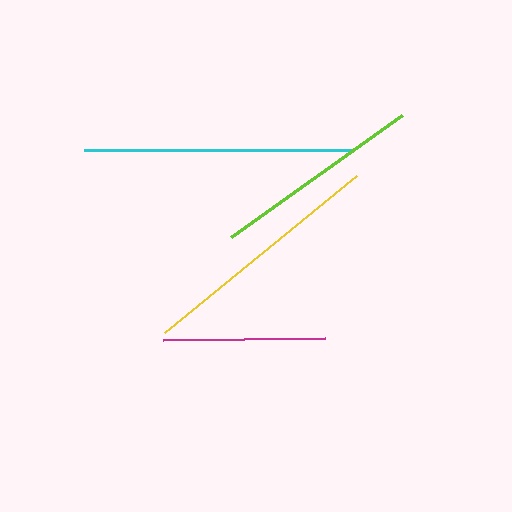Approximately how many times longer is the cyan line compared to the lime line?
The cyan line is approximately 1.3 times the length of the lime line.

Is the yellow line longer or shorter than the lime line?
The yellow line is longer than the lime line.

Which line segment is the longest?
The cyan line is the longest at approximately 269 pixels.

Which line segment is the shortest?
The magenta line is the shortest at approximately 162 pixels.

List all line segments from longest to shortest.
From longest to shortest: cyan, yellow, lime, magenta.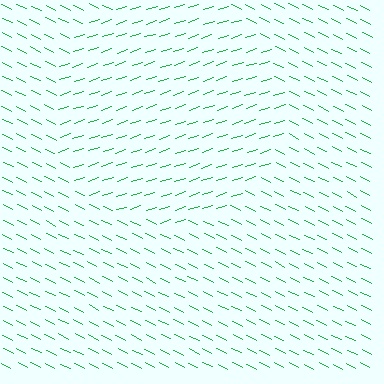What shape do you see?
I see a circle.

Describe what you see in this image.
The image is filled with small green line segments. A circle region in the image has lines oriented differently from the surrounding lines, creating a visible texture boundary.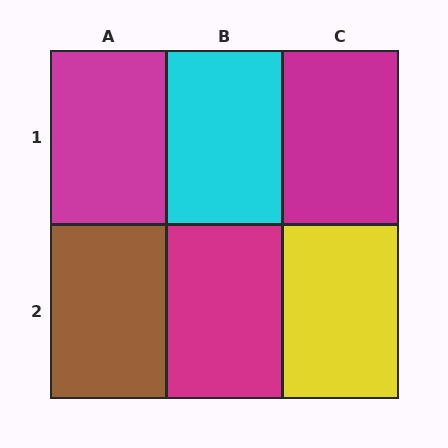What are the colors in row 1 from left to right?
Magenta, cyan, magenta.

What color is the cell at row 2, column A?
Brown.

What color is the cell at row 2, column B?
Magenta.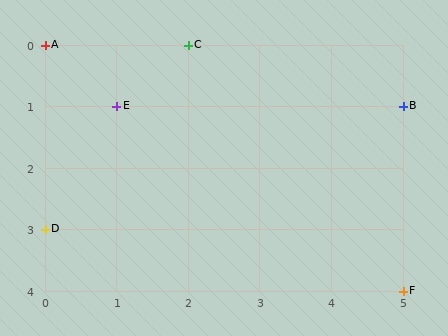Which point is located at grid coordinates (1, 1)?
Point E is at (1, 1).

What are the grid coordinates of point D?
Point D is at grid coordinates (0, 3).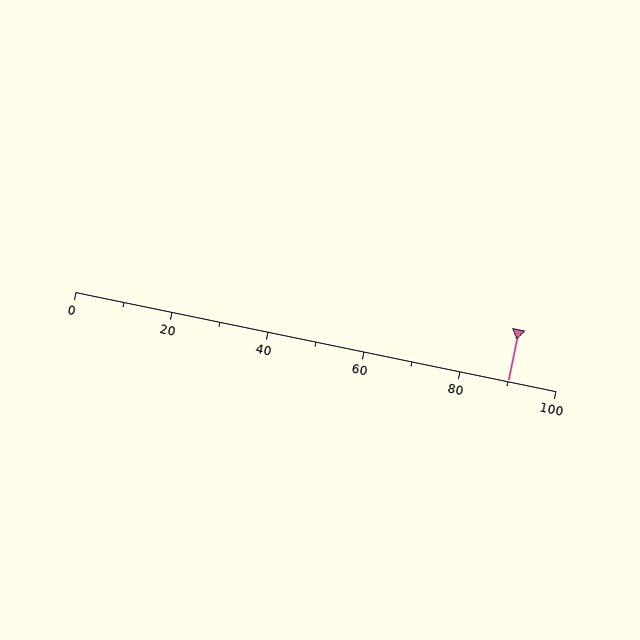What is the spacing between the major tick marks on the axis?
The major ticks are spaced 20 apart.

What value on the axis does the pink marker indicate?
The marker indicates approximately 90.